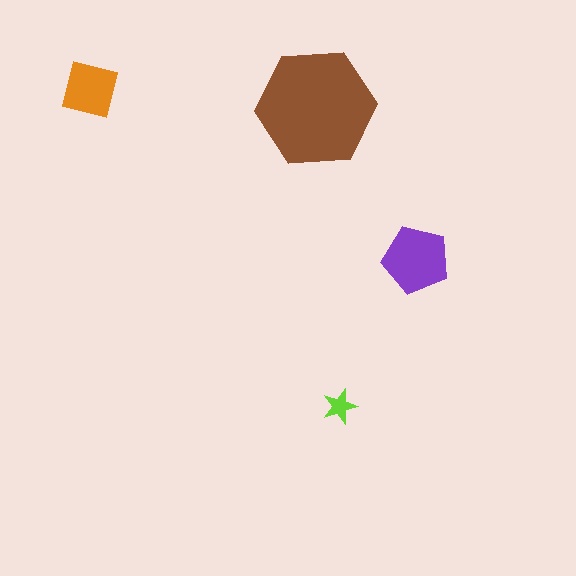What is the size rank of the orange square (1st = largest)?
3rd.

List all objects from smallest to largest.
The lime star, the orange square, the purple pentagon, the brown hexagon.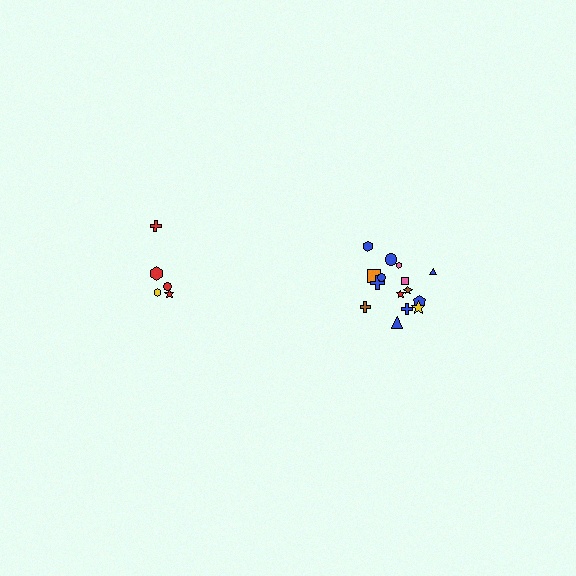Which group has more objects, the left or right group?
The right group.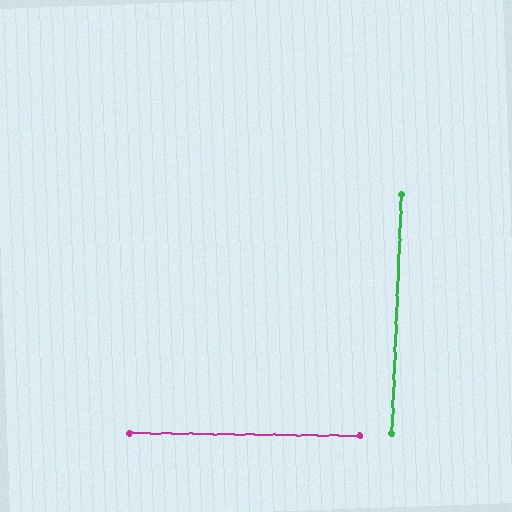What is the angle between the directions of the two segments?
Approximately 88 degrees.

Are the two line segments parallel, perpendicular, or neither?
Perpendicular — they meet at approximately 88°.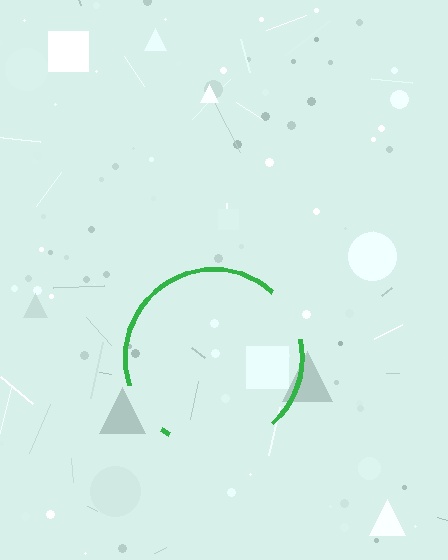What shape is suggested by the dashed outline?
The dashed outline suggests a circle.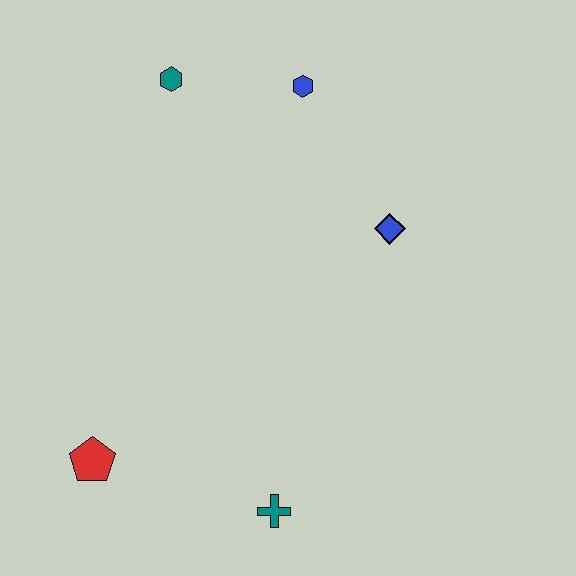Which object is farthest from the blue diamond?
The red pentagon is farthest from the blue diamond.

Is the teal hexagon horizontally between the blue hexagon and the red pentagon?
Yes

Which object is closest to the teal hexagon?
The blue hexagon is closest to the teal hexagon.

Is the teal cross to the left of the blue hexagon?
Yes